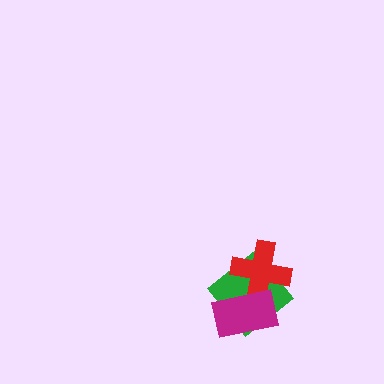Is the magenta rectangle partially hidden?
No, no other shape covers it.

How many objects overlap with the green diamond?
2 objects overlap with the green diamond.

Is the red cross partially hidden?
Yes, it is partially covered by another shape.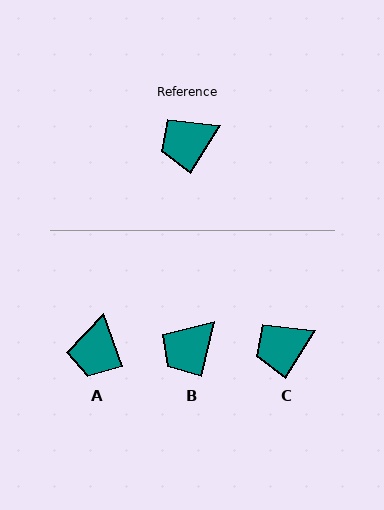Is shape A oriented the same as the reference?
No, it is off by about 52 degrees.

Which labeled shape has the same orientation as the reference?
C.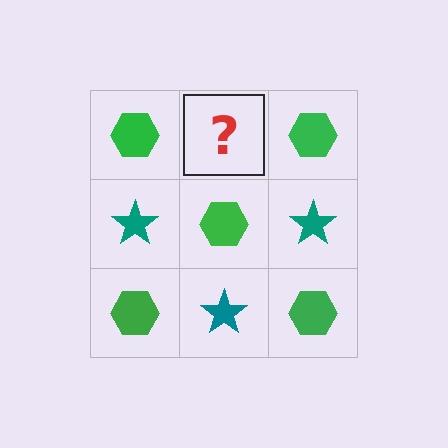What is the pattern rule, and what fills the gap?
The rule is that it alternates green hexagon and teal star in a checkerboard pattern. The gap should be filled with a teal star.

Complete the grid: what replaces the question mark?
The question mark should be replaced with a teal star.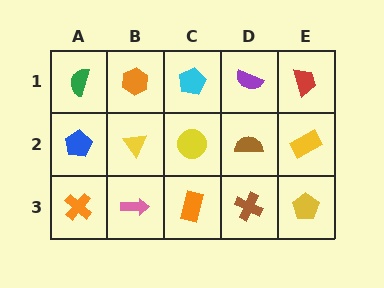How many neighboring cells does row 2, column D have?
4.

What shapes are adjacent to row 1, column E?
A yellow rectangle (row 2, column E), a purple semicircle (row 1, column D).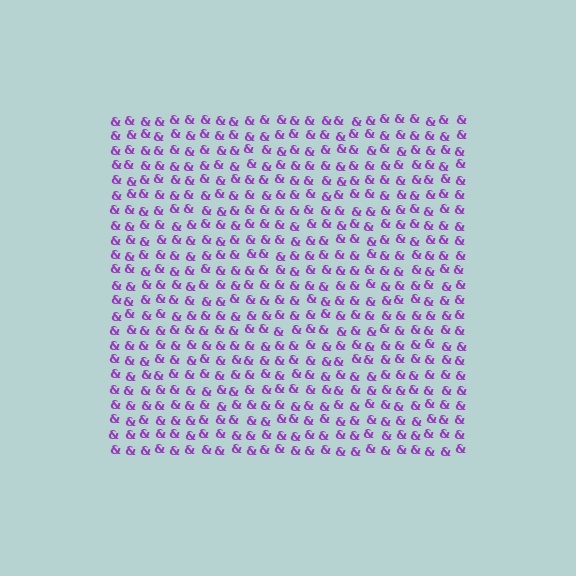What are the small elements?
The small elements are ampersands.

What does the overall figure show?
The overall figure shows a square.